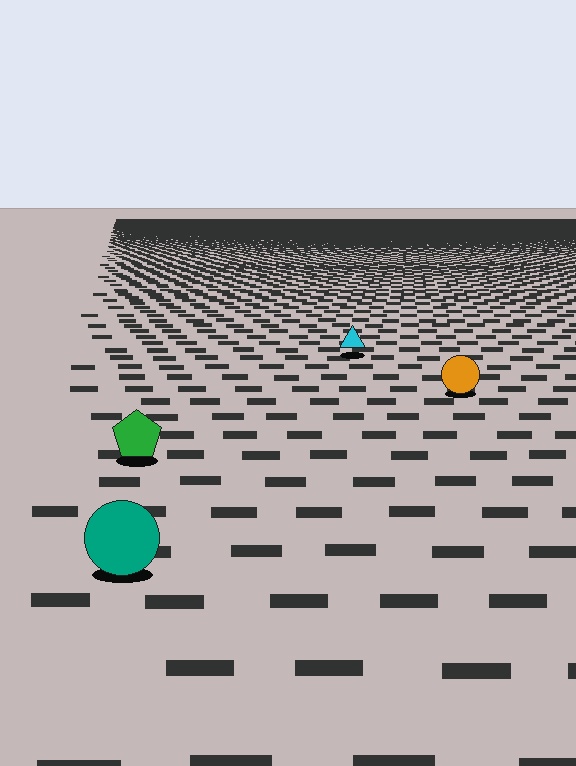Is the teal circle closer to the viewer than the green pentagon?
Yes. The teal circle is closer — you can tell from the texture gradient: the ground texture is coarser near it.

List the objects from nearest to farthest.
From nearest to farthest: the teal circle, the green pentagon, the orange circle, the cyan triangle.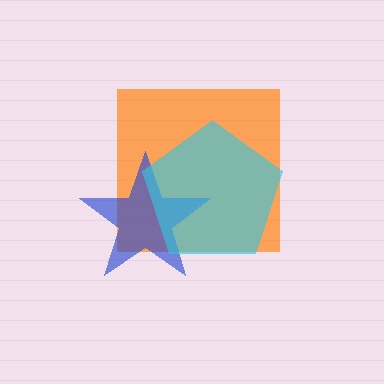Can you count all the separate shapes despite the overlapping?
Yes, there are 3 separate shapes.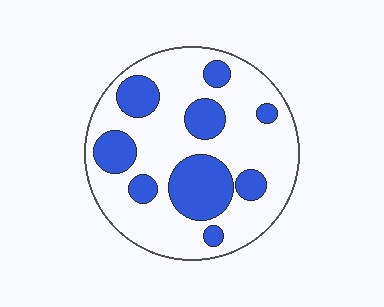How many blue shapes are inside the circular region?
9.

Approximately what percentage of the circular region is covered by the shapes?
Approximately 30%.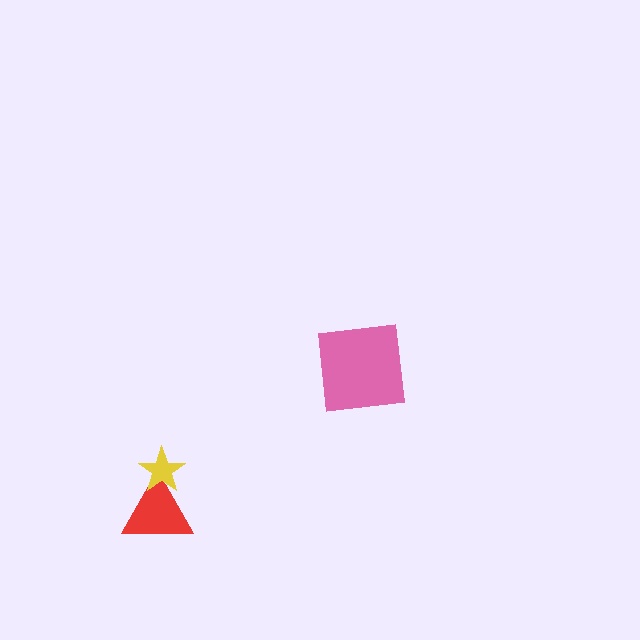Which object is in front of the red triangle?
The yellow star is in front of the red triangle.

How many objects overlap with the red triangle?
1 object overlaps with the red triangle.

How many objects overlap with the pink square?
0 objects overlap with the pink square.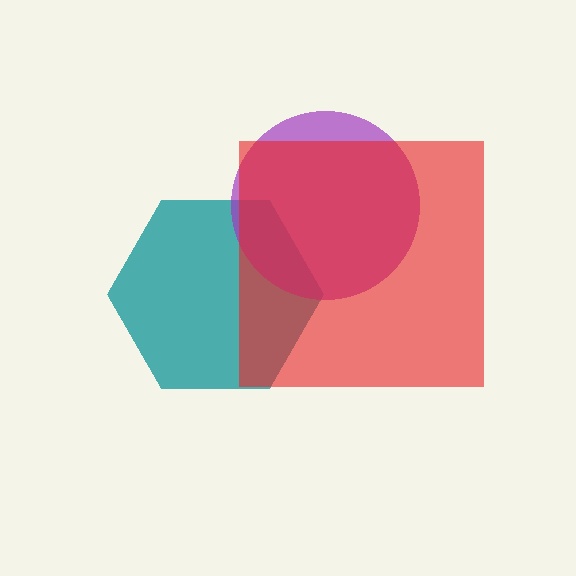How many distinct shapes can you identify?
There are 3 distinct shapes: a teal hexagon, a purple circle, a red square.